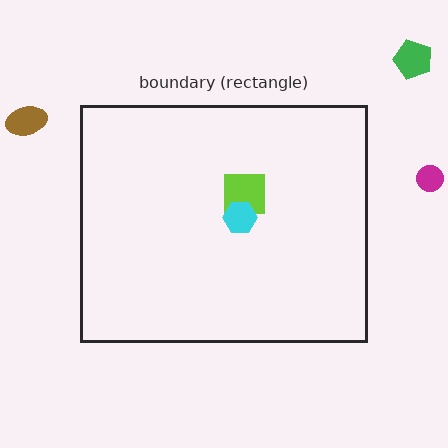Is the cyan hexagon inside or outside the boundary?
Inside.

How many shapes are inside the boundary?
2 inside, 3 outside.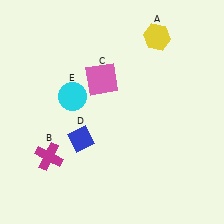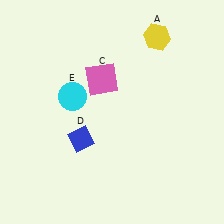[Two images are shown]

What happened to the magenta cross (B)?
The magenta cross (B) was removed in Image 2. It was in the bottom-left area of Image 1.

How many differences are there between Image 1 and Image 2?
There is 1 difference between the two images.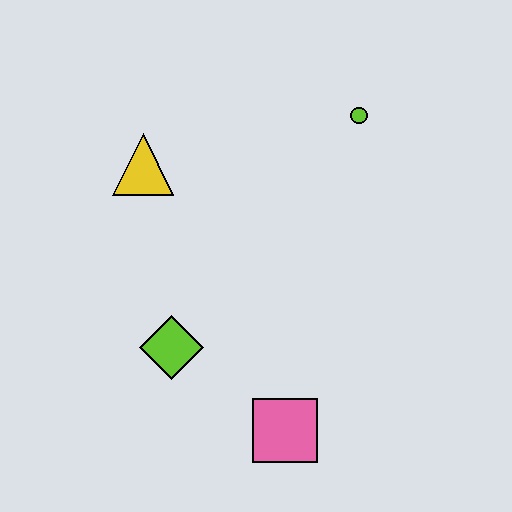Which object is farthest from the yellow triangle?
The pink square is farthest from the yellow triangle.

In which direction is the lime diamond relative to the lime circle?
The lime diamond is below the lime circle.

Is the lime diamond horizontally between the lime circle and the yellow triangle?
Yes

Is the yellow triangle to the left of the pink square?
Yes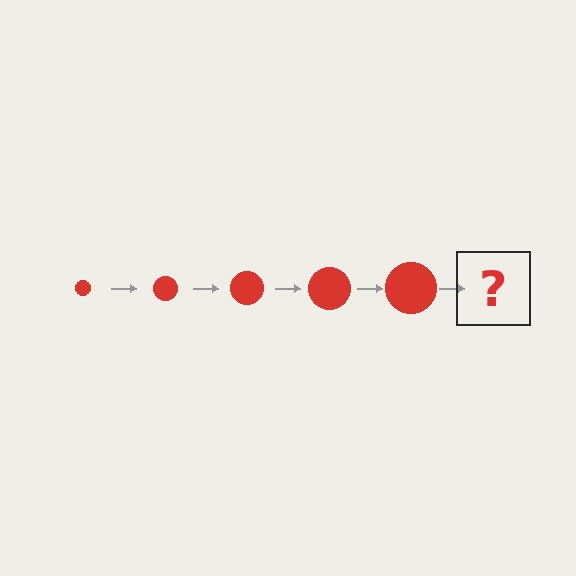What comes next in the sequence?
The next element should be a red circle, larger than the previous one.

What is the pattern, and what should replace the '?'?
The pattern is that the circle gets progressively larger each step. The '?' should be a red circle, larger than the previous one.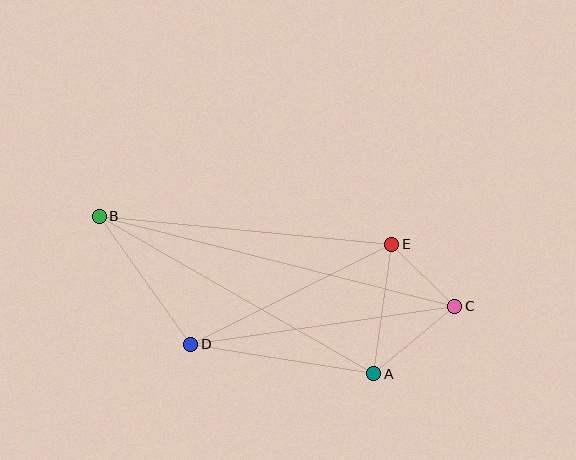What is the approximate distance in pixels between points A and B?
The distance between A and B is approximately 317 pixels.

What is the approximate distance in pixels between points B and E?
The distance between B and E is approximately 294 pixels.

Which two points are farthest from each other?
Points B and C are farthest from each other.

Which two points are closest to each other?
Points C and E are closest to each other.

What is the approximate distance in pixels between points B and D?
The distance between B and D is approximately 158 pixels.